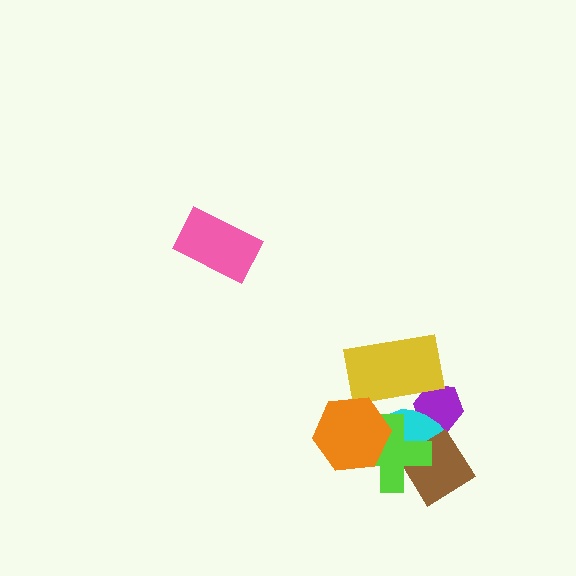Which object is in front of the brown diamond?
The lime cross is in front of the brown diamond.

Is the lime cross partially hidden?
Yes, it is partially covered by another shape.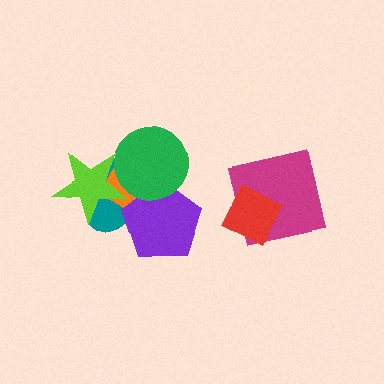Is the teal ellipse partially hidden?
Yes, it is partially covered by another shape.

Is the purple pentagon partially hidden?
Yes, it is partially covered by another shape.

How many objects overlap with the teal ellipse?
4 objects overlap with the teal ellipse.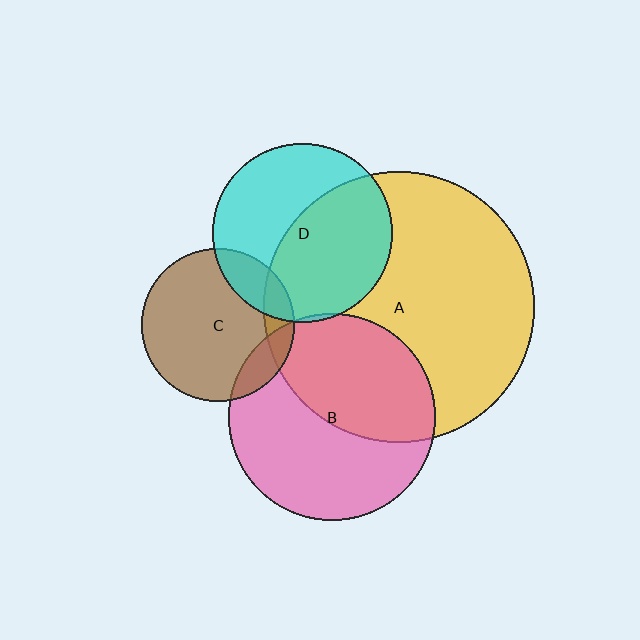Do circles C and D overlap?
Yes.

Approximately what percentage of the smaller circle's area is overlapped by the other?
Approximately 15%.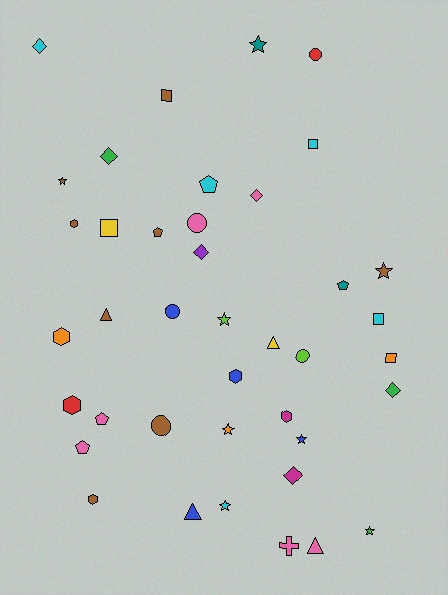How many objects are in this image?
There are 40 objects.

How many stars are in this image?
There are 8 stars.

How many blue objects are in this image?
There are 4 blue objects.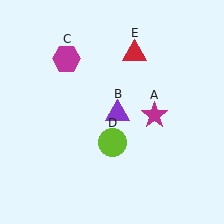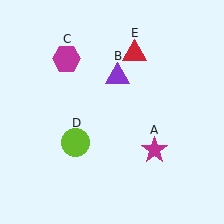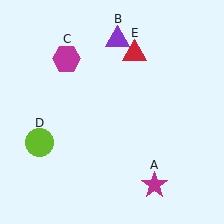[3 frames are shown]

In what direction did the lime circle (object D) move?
The lime circle (object D) moved left.